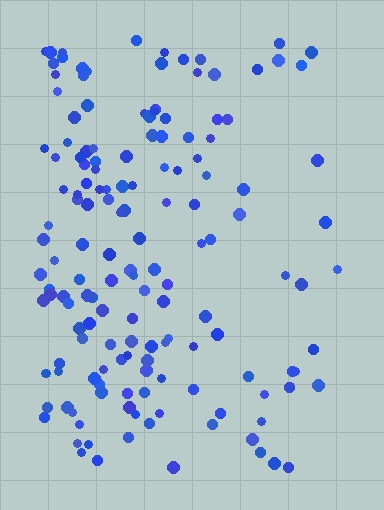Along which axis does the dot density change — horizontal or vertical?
Horizontal.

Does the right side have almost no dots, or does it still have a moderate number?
Still a moderate number, just noticeably fewer than the left.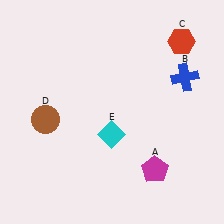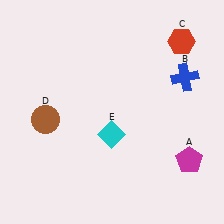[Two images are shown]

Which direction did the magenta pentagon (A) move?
The magenta pentagon (A) moved right.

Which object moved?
The magenta pentagon (A) moved right.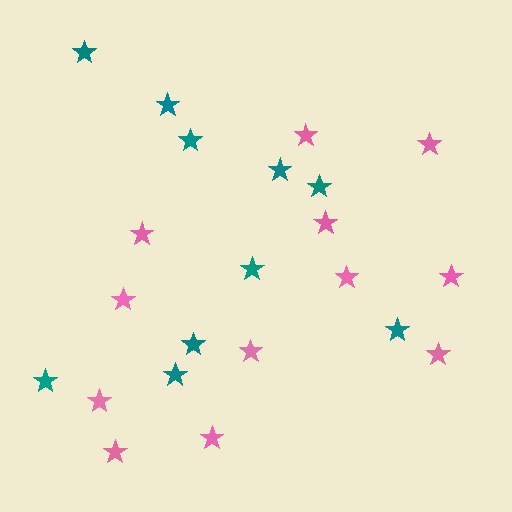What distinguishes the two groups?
There are 2 groups: one group of teal stars (10) and one group of pink stars (12).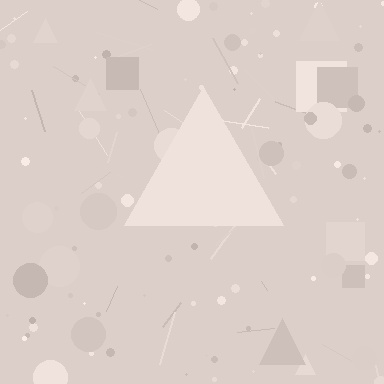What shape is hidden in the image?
A triangle is hidden in the image.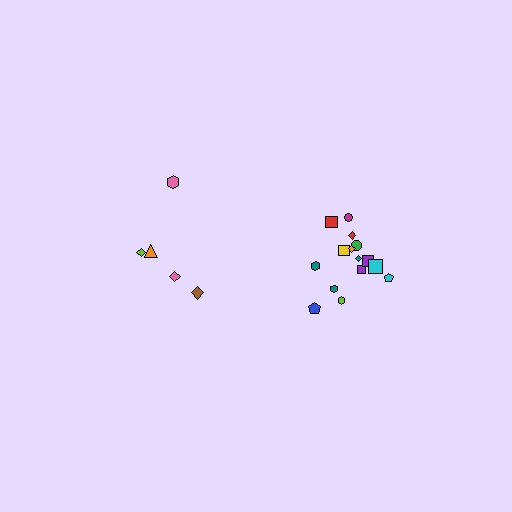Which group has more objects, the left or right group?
The right group.